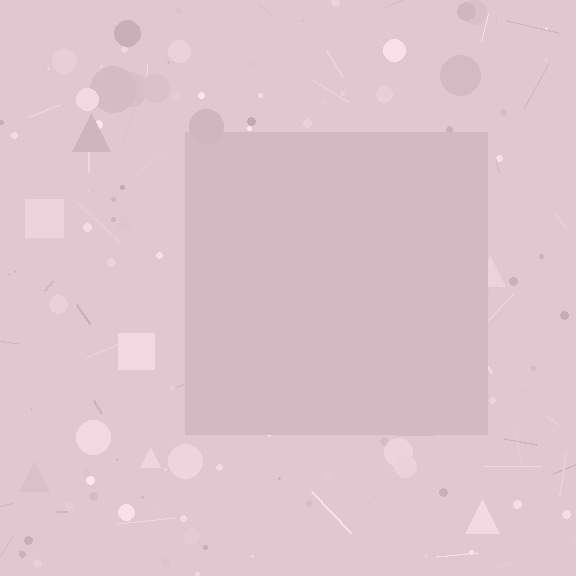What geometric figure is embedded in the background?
A square is embedded in the background.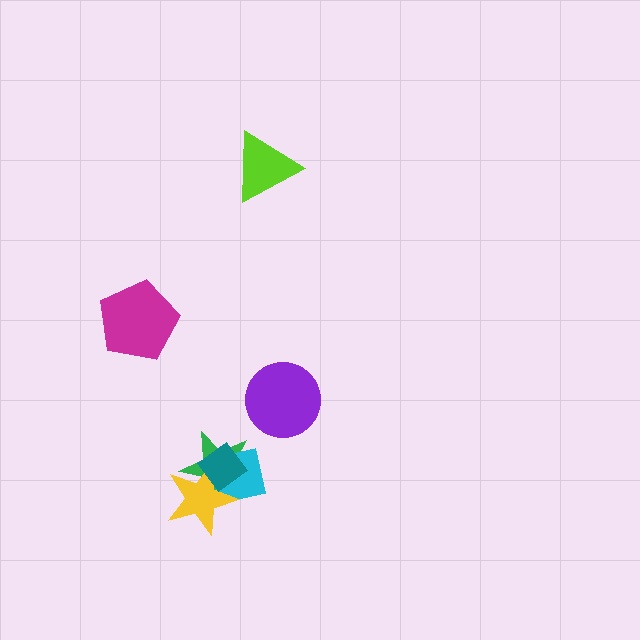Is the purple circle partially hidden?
No, no other shape covers it.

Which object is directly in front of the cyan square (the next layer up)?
The yellow star is directly in front of the cyan square.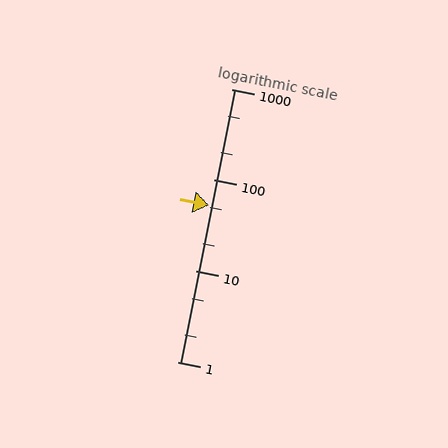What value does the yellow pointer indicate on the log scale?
The pointer indicates approximately 52.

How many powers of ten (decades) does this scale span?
The scale spans 3 decades, from 1 to 1000.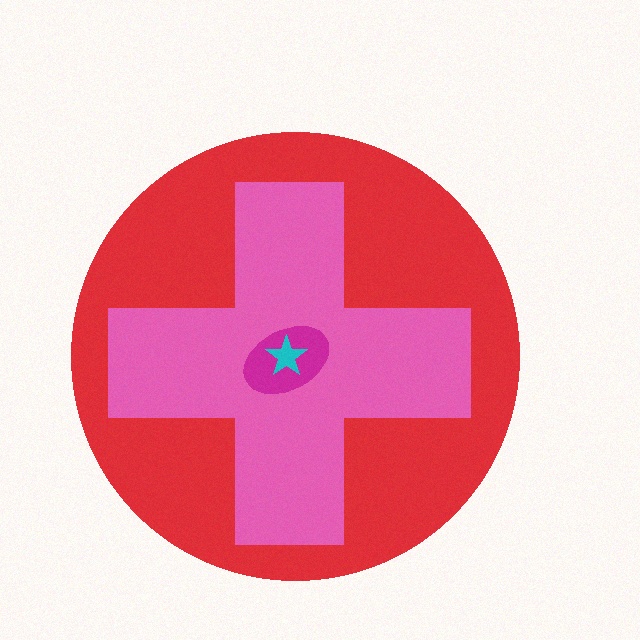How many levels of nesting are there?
4.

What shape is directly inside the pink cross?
The magenta ellipse.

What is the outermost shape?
The red circle.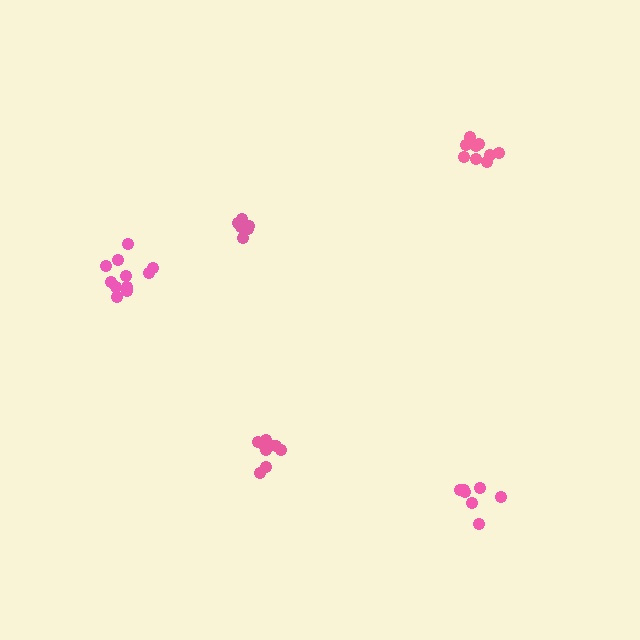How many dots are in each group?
Group 1: 9 dots, Group 2: 11 dots, Group 3: 6 dots, Group 4: 7 dots, Group 5: 9 dots (42 total).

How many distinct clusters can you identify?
There are 5 distinct clusters.